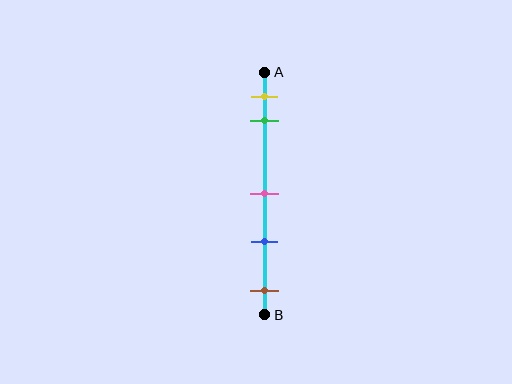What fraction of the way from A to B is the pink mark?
The pink mark is approximately 50% (0.5) of the way from A to B.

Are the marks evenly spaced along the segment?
No, the marks are not evenly spaced.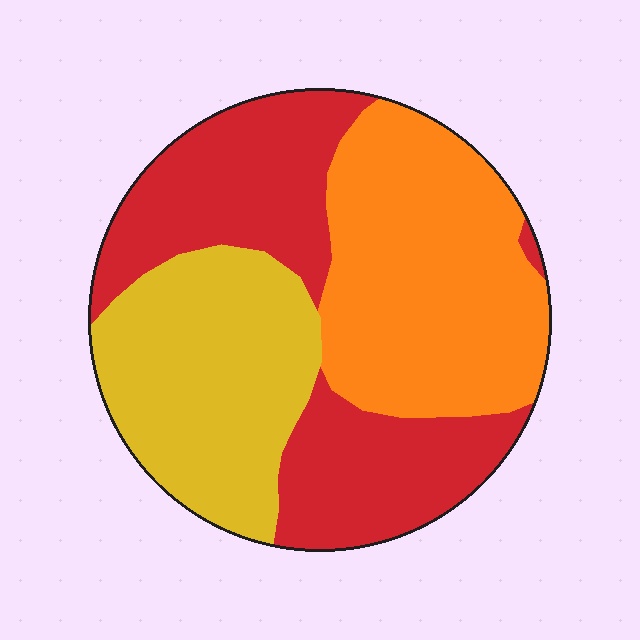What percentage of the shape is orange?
Orange covers 35% of the shape.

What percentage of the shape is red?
Red covers roughly 35% of the shape.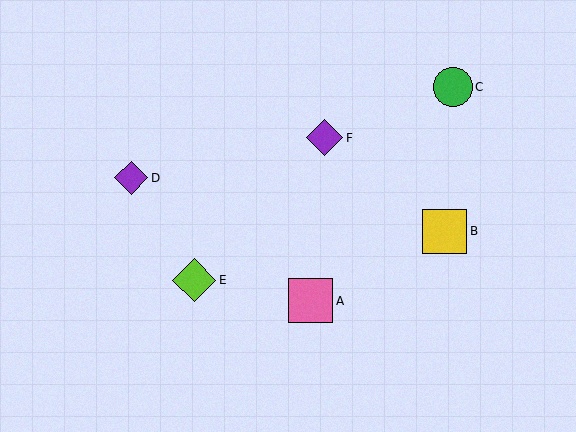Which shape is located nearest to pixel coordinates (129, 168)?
The purple diamond (labeled D) at (131, 178) is nearest to that location.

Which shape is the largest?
The pink square (labeled A) is the largest.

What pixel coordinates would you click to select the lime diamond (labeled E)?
Click at (194, 280) to select the lime diamond E.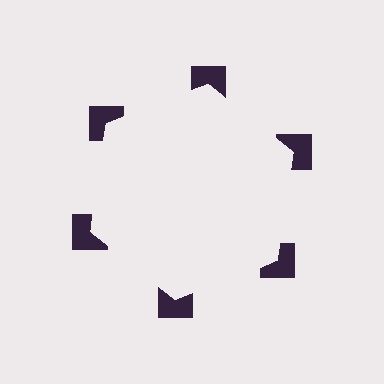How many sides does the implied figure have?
6 sides.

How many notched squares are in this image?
There are 6 — one at each vertex of the illusory hexagon.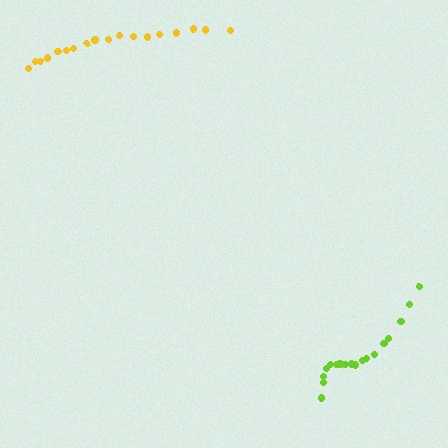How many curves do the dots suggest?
There are 2 distinct paths.